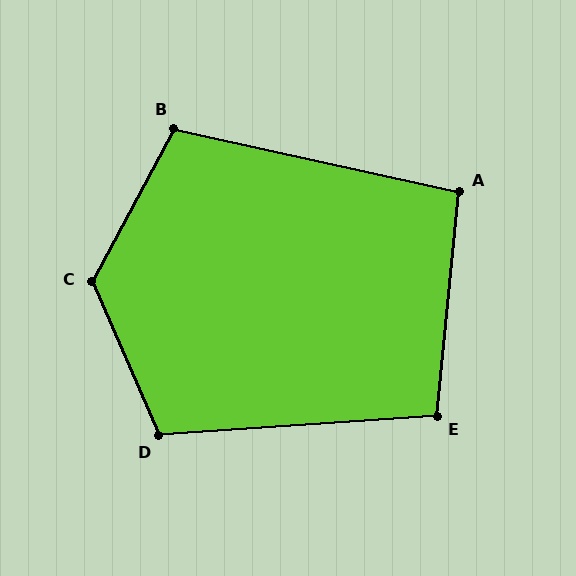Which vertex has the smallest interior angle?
A, at approximately 97 degrees.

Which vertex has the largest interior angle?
C, at approximately 128 degrees.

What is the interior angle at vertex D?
Approximately 109 degrees (obtuse).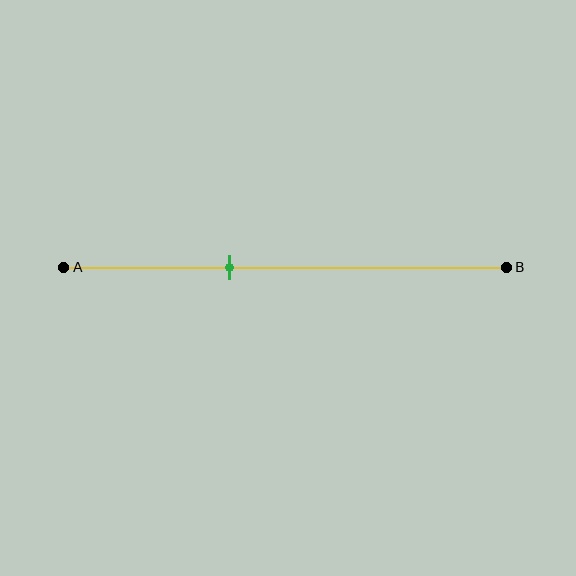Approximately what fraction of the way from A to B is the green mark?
The green mark is approximately 40% of the way from A to B.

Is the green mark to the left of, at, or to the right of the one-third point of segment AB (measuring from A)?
The green mark is to the right of the one-third point of segment AB.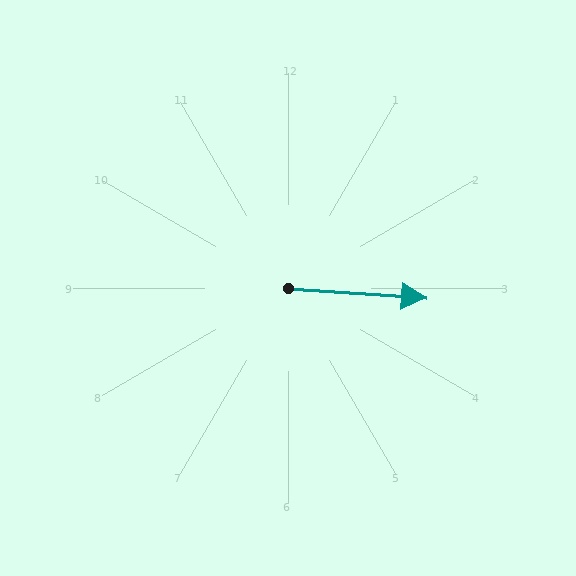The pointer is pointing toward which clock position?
Roughly 3 o'clock.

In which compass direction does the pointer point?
East.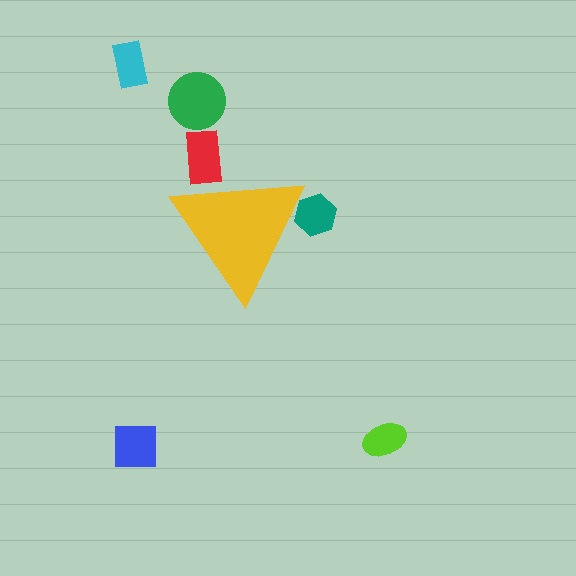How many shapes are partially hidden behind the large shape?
2 shapes are partially hidden.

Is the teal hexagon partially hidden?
Yes, the teal hexagon is partially hidden behind the yellow triangle.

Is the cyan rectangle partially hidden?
No, the cyan rectangle is fully visible.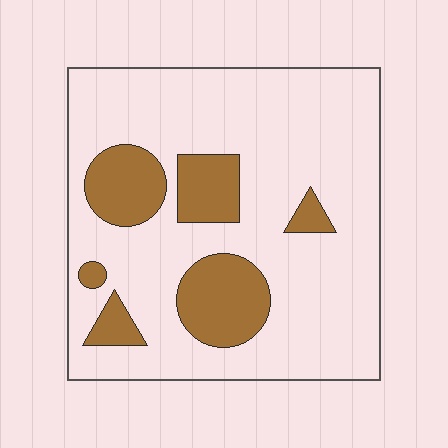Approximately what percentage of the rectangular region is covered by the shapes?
Approximately 20%.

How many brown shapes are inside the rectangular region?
6.